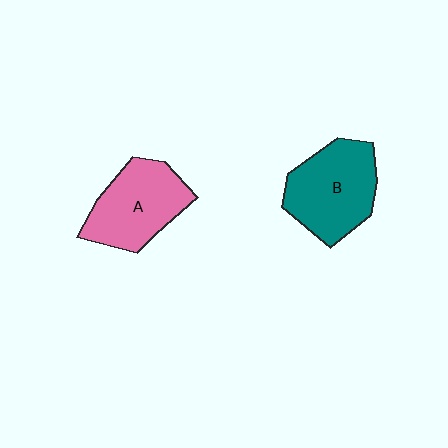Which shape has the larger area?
Shape B (teal).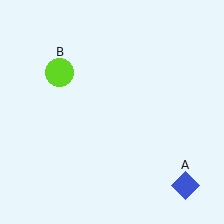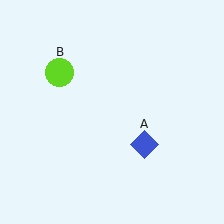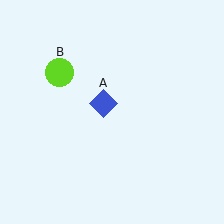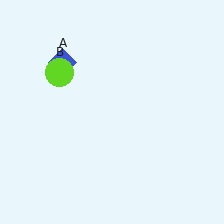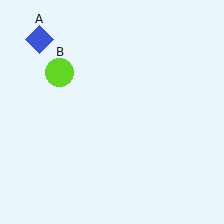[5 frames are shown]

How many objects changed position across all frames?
1 object changed position: blue diamond (object A).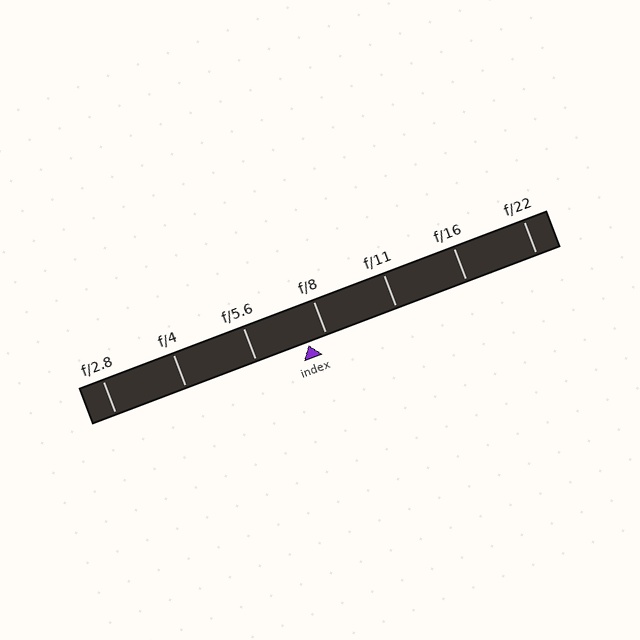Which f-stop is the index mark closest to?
The index mark is closest to f/8.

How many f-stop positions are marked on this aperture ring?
There are 7 f-stop positions marked.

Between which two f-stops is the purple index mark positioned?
The index mark is between f/5.6 and f/8.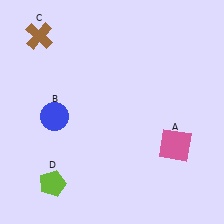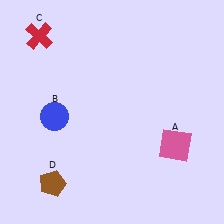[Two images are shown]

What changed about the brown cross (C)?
In Image 1, C is brown. In Image 2, it changed to red.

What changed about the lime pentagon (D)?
In Image 1, D is lime. In Image 2, it changed to brown.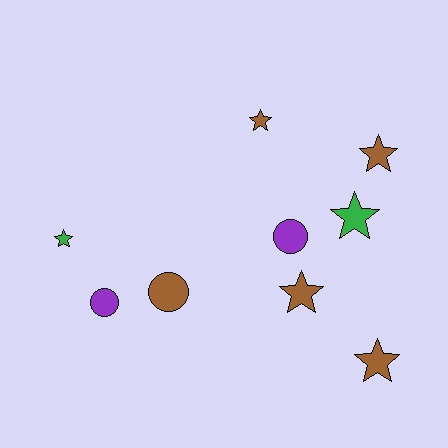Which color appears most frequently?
Brown, with 5 objects.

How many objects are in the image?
There are 9 objects.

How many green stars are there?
There are 2 green stars.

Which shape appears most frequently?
Star, with 6 objects.